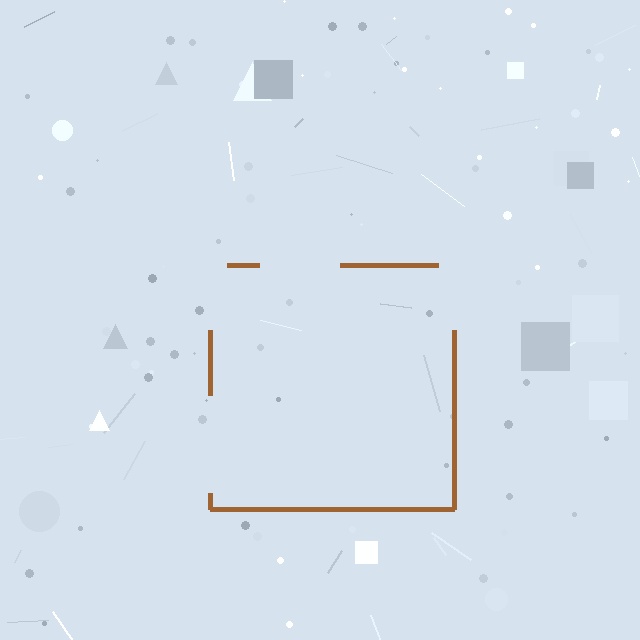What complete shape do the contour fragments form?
The contour fragments form a square.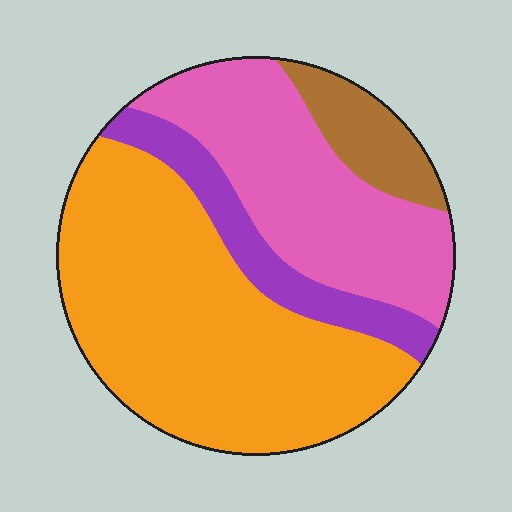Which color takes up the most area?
Orange, at roughly 50%.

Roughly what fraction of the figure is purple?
Purple covers 12% of the figure.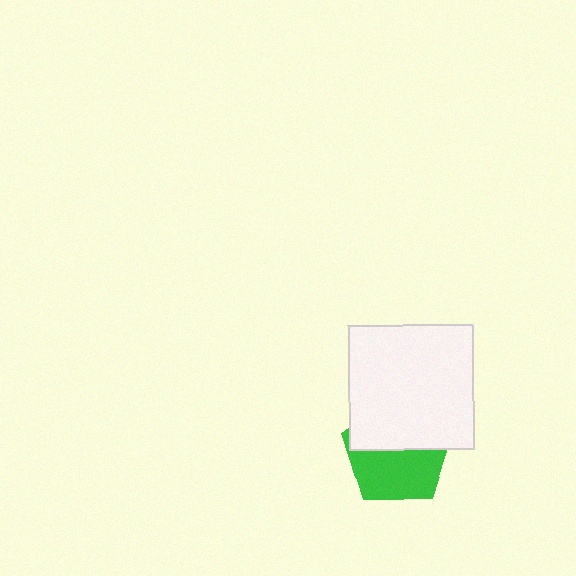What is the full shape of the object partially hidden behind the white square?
The partially hidden object is a green pentagon.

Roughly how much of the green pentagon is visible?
About half of it is visible (roughly 52%).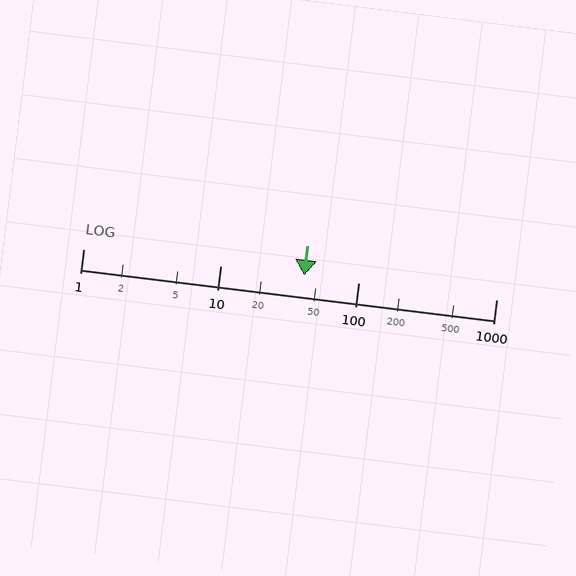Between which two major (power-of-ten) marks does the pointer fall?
The pointer is between 10 and 100.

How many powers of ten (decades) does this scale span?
The scale spans 3 decades, from 1 to 1000.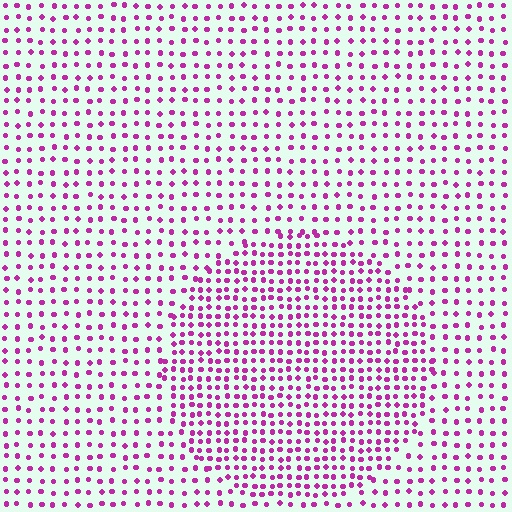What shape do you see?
I see a circle.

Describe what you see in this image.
The image contains small magenta elements arranged at two different densities. A circle-shaped region is visible where the elements are more densely packed than the surrounding area.